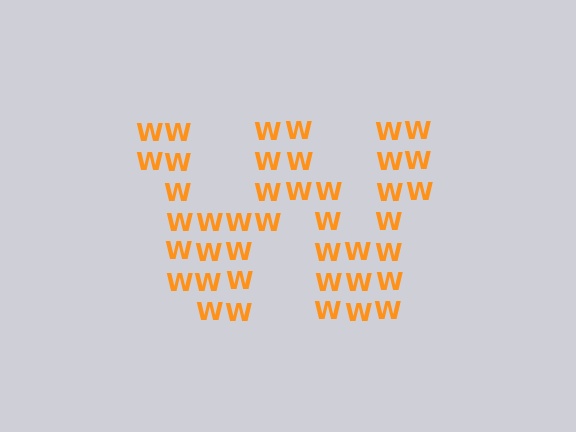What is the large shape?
The large shape is the letter W.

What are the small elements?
The small elements are letter W's.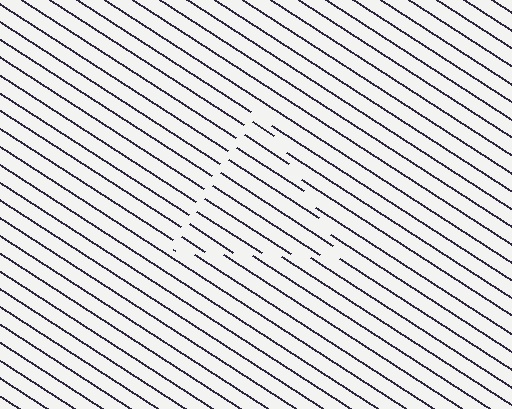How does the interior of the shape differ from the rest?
The interior of the shape contains the same grating, shifted by half a period — the contour is defined by the phase discontinuity where line-ends from the inner and outer gratings abut.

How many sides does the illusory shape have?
3 sides — the line-ends trace a triangle.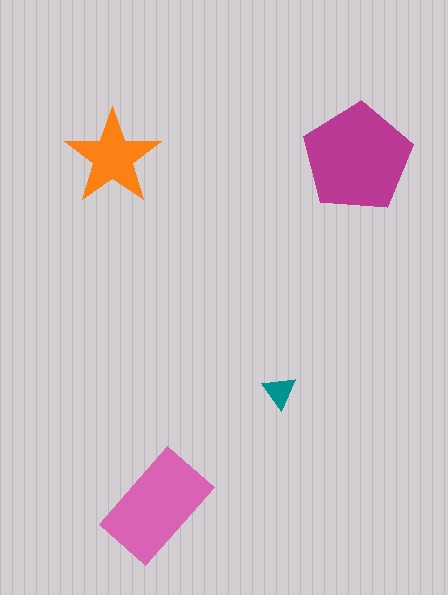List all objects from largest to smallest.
The magenta pentagon, the pink rectangle, the orange star, the teal triangle.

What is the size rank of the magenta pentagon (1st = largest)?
1st.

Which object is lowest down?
The pink rectangle is bottommost.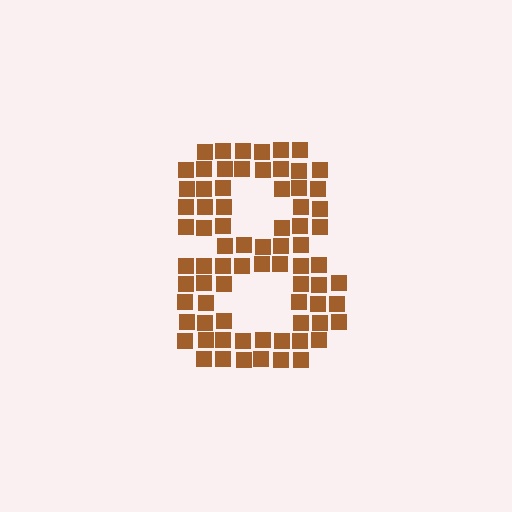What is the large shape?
The large shape is the digit 8.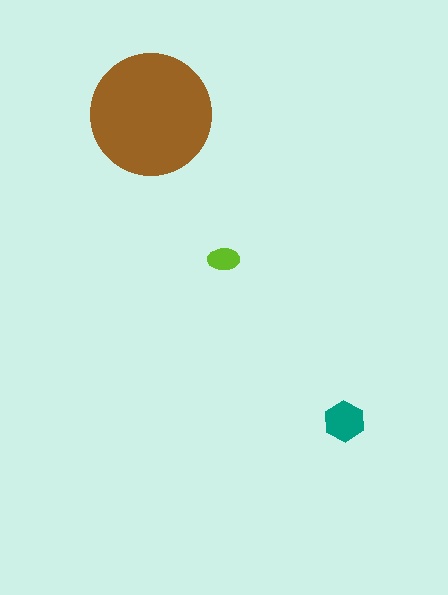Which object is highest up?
The brown circle is topmost.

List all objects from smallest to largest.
The lime ellipse, the teal hexagon, the brown circle.